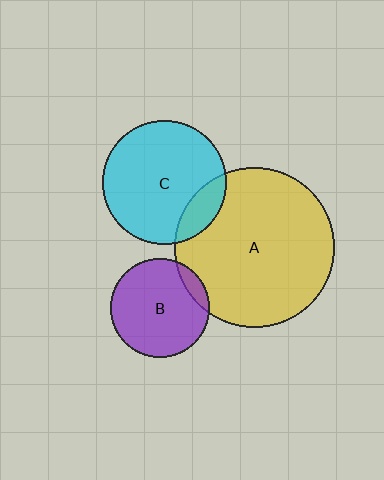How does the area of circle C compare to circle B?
Approximately 1.6 times.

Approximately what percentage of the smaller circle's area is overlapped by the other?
Approximately 10%.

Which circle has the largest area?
Circle A (yellow).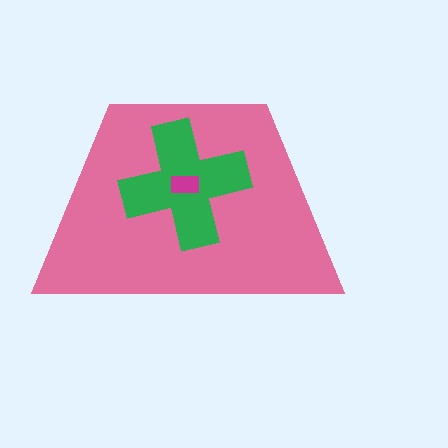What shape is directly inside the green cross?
The magenta rectangle.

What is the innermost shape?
The magenta rectangle.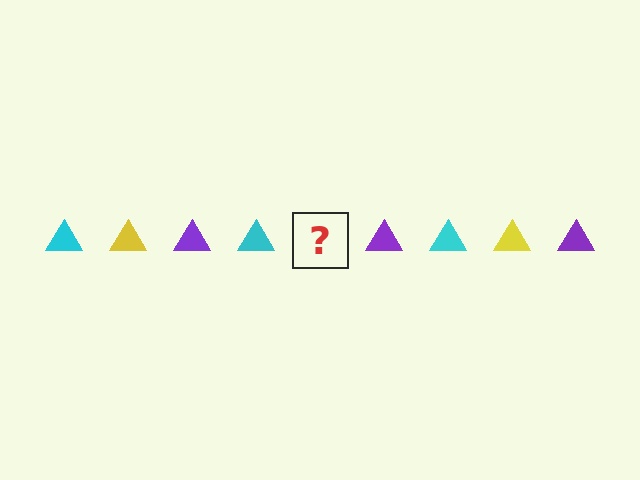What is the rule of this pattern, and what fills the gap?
The rule is that the pattern cycles through cyan, yellow, purple triangles. The gap should be filled with a yellow triangle.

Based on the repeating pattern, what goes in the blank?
The blank should be a yellow triangle.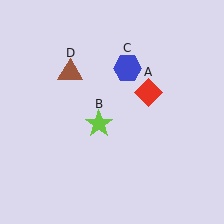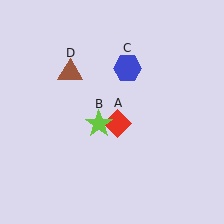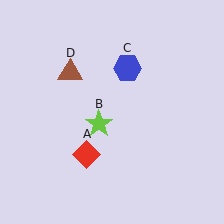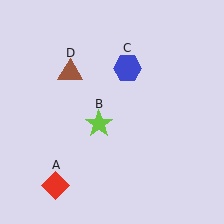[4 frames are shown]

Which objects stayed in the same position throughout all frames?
Lime star (object B) and blue hexagon (object C) and brown triangle (object D) remained stationary.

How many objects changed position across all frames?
1 object changed position: red diamond (object A).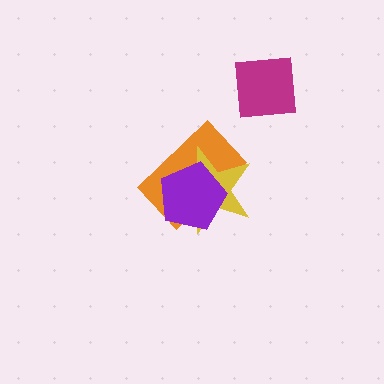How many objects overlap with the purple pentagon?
2 objects overlap with the purple pentagon.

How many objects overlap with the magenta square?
0 objects overlap with the magenta square.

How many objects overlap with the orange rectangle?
2 objects overlap with the orange rectangle.